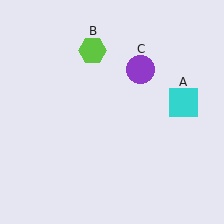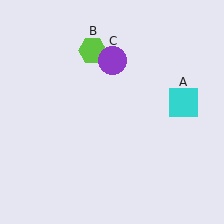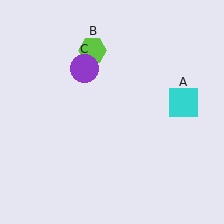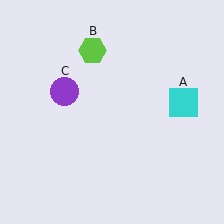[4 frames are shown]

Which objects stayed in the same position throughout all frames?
Cyan square (object A) and lime hexagon (object B) remained stationary.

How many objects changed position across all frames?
1 object changed position: purple circle (object C).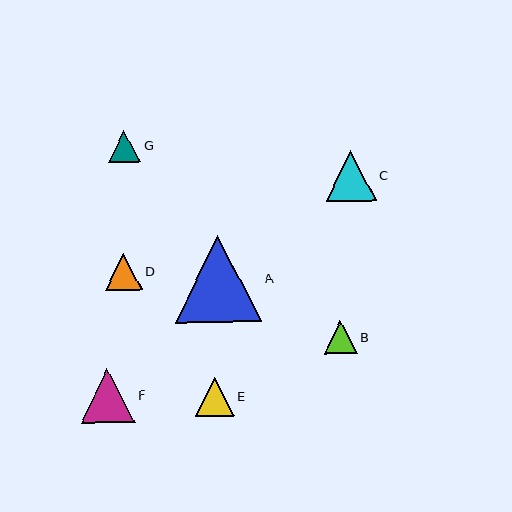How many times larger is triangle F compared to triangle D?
Triangle F is approximately 1.4 times the size of triangle D.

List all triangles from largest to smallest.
From largest to smallest: A, F, C, E, D, G, B.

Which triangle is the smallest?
Triangle B is the smallest with a size of approximately 32 pixels.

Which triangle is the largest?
Triangle A is the largest with a size of approximately 86 pixels.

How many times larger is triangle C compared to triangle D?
Triangle C is approximately 1.3 times the size of triangle D.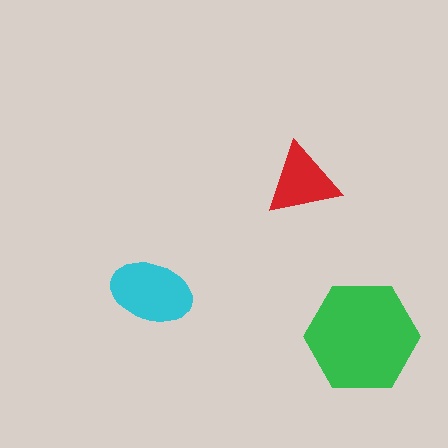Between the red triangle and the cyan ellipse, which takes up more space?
The cyan ellipse.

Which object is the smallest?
The red triangle.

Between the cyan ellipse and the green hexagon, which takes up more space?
The green hexagon.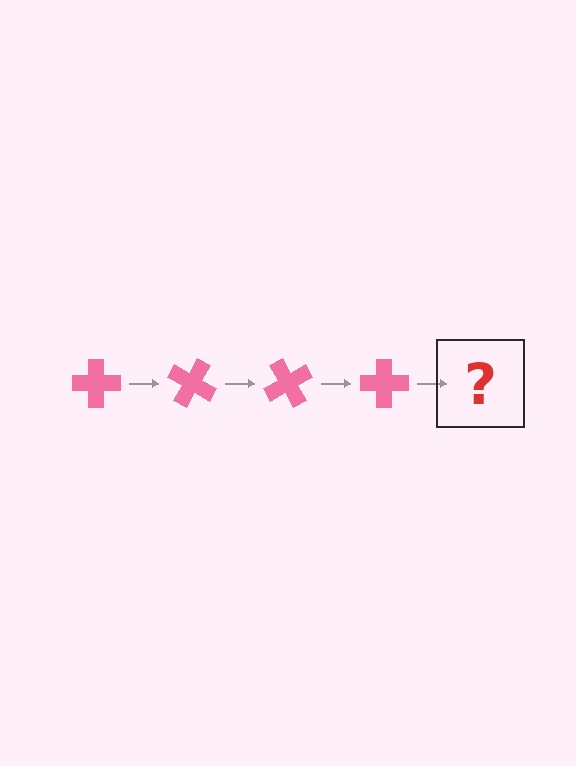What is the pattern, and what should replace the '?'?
The pattern is that the cross rotates 30 degrees each step. The '?' should be a pink cross rotated 120 degrees.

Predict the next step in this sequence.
The next step is a pink cross rotated 120 degrees.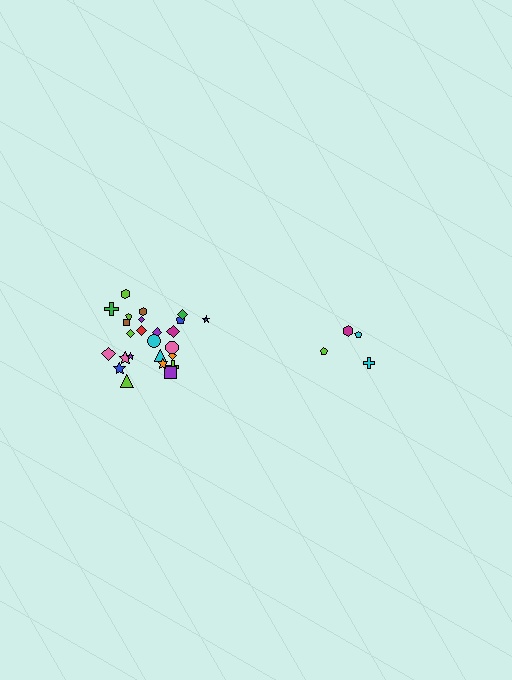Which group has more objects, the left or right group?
The left group.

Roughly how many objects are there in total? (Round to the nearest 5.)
Roughly 30 objects in total.